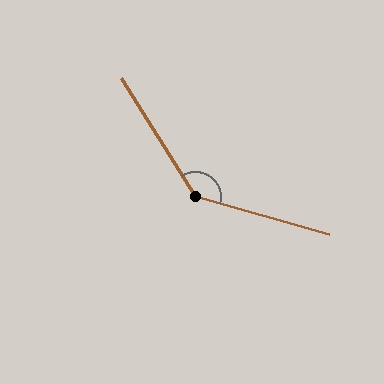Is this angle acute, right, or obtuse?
It is obtuse.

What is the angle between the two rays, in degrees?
Approximately 138 degrees.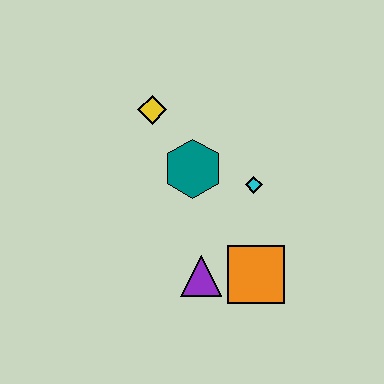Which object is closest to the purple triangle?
The orange square is closest to the purple triangle.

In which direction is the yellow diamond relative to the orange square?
The yellow diamond is above the orange square.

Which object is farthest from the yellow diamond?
The orange square is farthest from the yellow diamond.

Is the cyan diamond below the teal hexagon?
Yes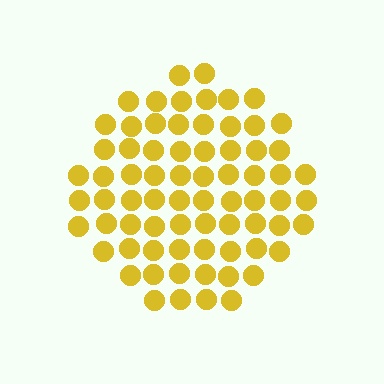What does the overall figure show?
The overall figure shows a circle.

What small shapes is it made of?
It is made of small circles.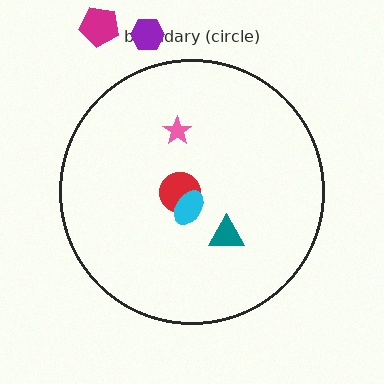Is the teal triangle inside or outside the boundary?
Inside.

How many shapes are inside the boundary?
4 inside, 2 outside.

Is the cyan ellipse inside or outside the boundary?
Inside.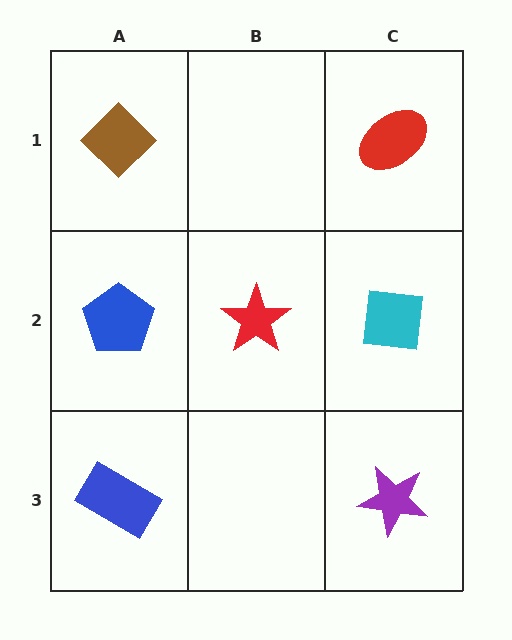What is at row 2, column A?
A blue pentagon.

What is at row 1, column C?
A red ellipse.